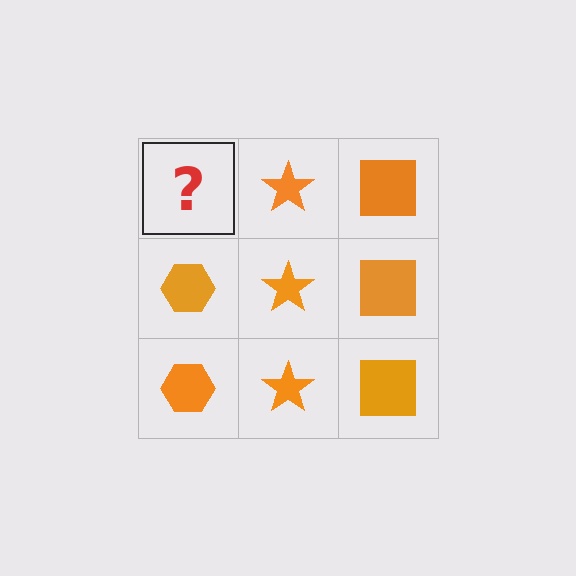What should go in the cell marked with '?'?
The missing cell should contain an orange hexagon.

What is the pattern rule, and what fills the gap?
The rule is that each column has a consistent shape. The gap should be filled with an orange hexagon.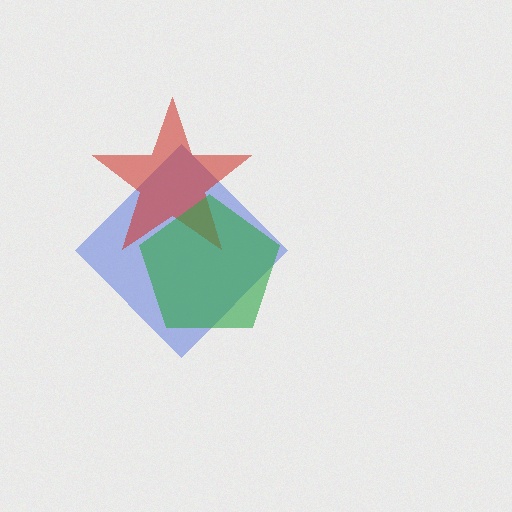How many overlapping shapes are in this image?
There are 3 overlapping shapes in the image.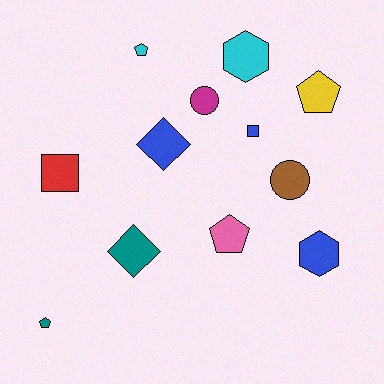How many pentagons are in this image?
There are 4 pentagons.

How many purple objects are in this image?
There are no purple objects.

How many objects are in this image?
There are 12 objects.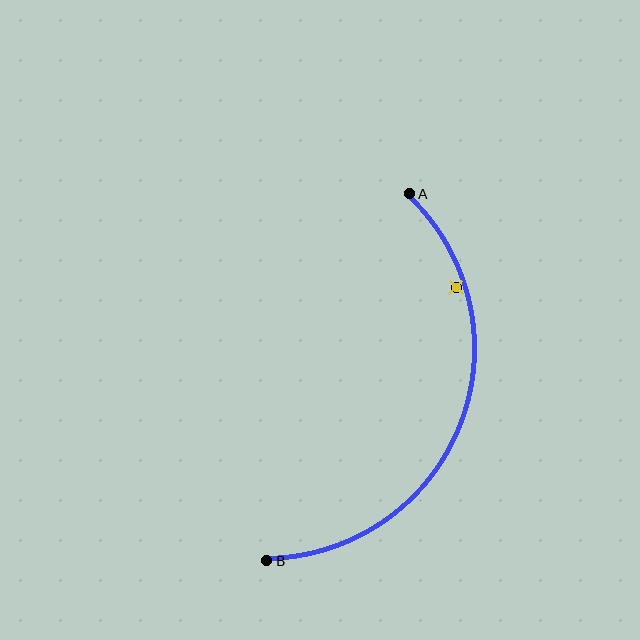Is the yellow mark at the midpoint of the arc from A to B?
No — the yellow mark does not lie on the arc at all. It sits slightly inside the curve.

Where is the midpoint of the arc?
The arc midpoint is the point on the curve farthest from the straight line joining A and B. It sits to the right of that line.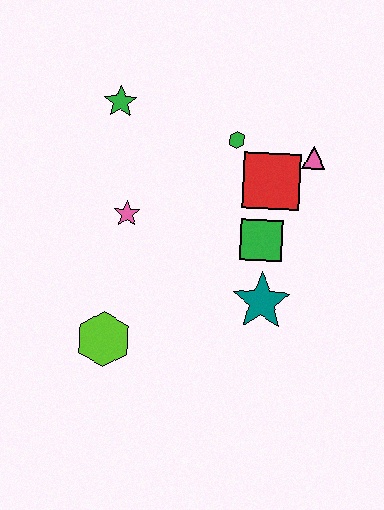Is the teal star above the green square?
No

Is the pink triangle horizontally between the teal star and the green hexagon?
No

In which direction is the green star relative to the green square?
The green star is to the left of the green square.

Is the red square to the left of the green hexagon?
No